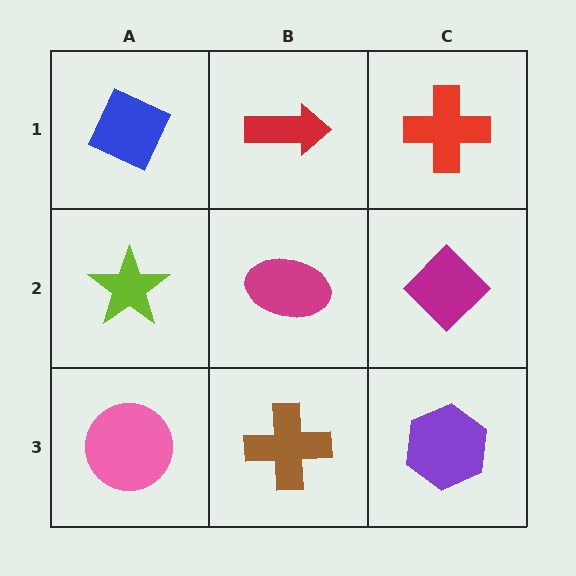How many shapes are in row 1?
3 shapes.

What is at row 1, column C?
A red cross.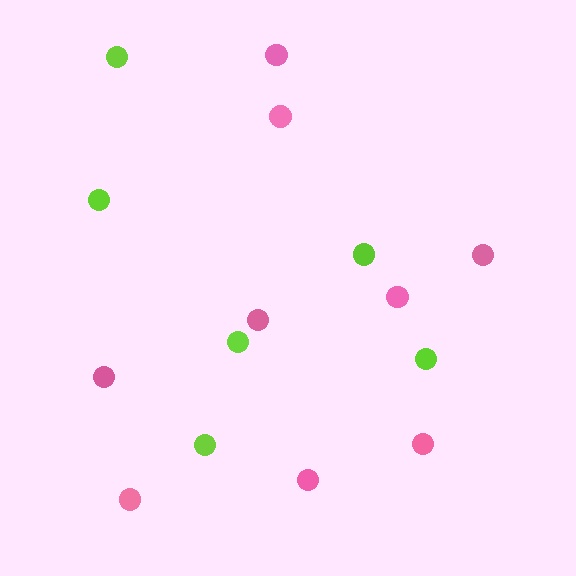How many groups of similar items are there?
There are 2 groups: one group of pink circles (9) and one group of lime circles (6).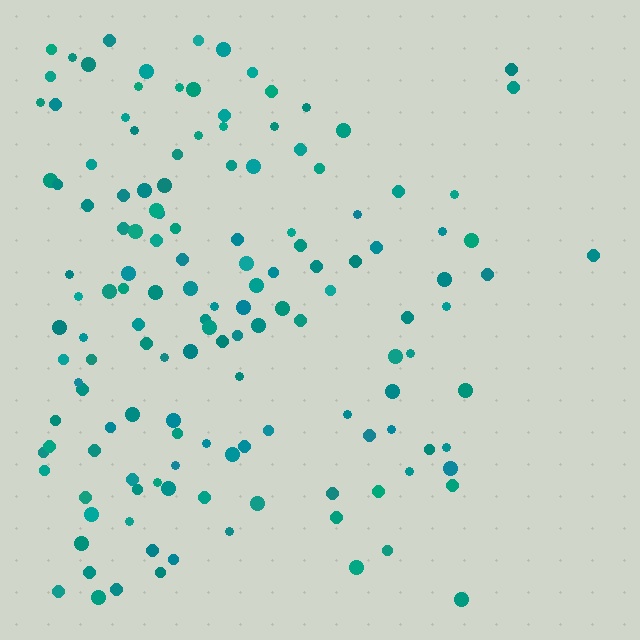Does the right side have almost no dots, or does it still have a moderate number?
Still a moderate number, just noticeably fewer than the left.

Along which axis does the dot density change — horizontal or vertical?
Horizontal.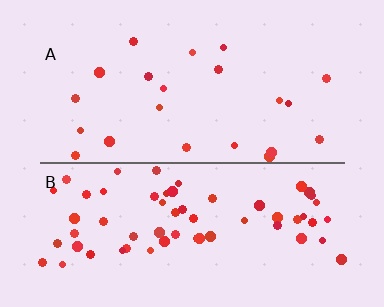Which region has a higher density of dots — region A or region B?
B (the bottom).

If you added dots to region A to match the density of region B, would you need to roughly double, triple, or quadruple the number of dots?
Approximately triple.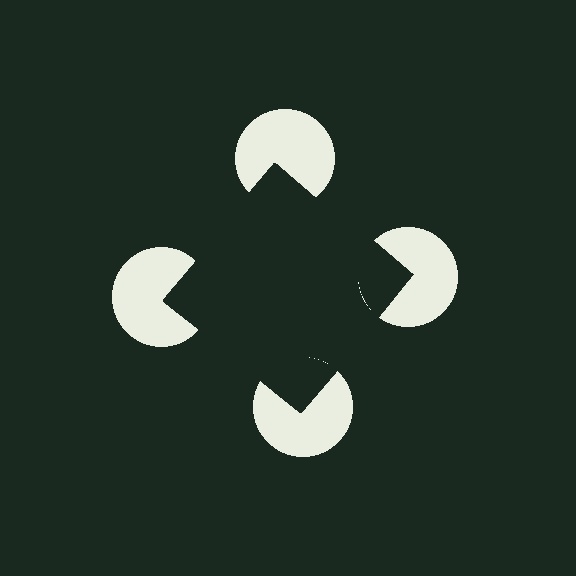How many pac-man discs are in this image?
There are 4 — one at each vertex of the illusory square.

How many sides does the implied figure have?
4 sides.